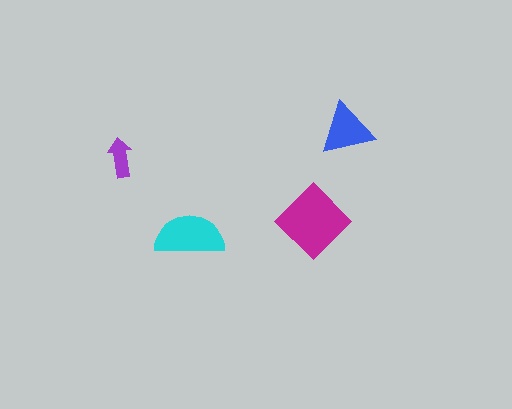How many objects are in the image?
There are 4 objects in the image.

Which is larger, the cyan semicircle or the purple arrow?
The cyan semicircle.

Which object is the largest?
The magenta diamond.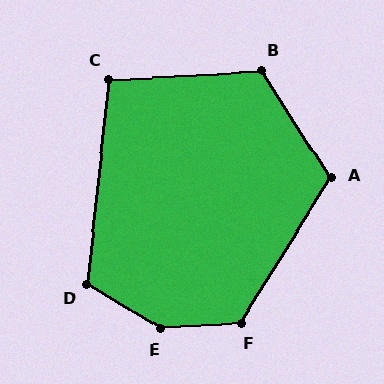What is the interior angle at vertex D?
Approximately 115 degrees (obtuse).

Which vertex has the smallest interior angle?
C, at approximately 99 degrees.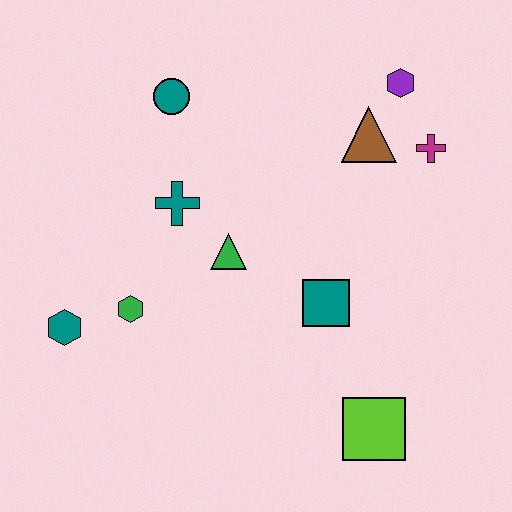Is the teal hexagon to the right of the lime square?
No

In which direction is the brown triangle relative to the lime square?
The brown triangle is above the lime square.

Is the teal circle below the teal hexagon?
No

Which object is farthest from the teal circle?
The lime square is farthest from the teal circle.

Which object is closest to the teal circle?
The teal cross is closest to the teal circle.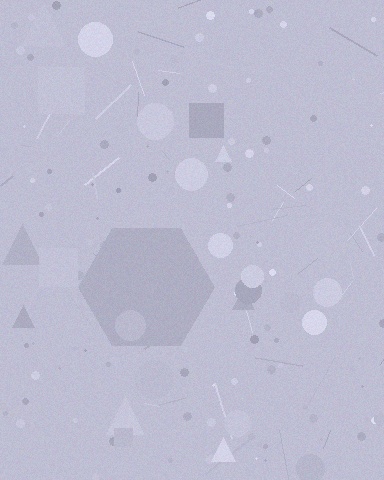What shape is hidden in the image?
A hexagon is hidden in the image.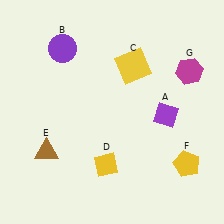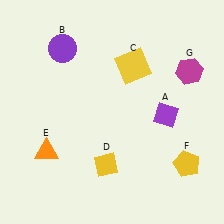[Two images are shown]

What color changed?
The triangle (E) changed from brown in Image 1 to orange in Image 2.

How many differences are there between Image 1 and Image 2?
There is 1 difference between the two images.